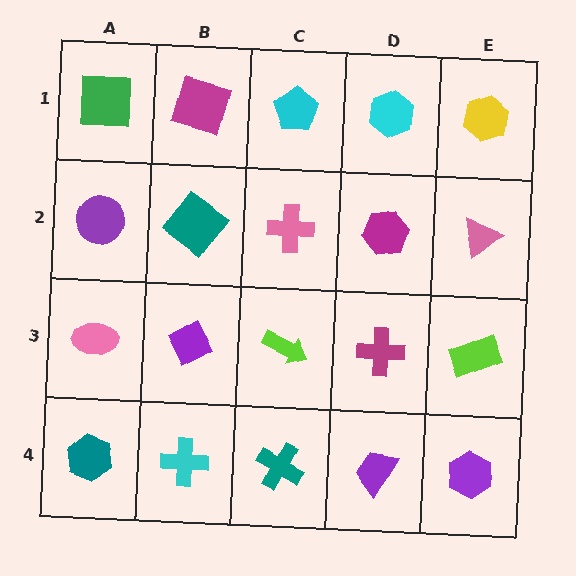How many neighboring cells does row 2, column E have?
3.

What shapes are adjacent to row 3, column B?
A teal diamond (row 2, column B), a cyan cross (row 4, column B), a pink ellipse (row 3, column A), a lime arrow (row 3, column C).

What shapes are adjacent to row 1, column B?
A teal diamond (row 2, column B), a green square (row 1, column A), a cyan pentagon (row 1, column C).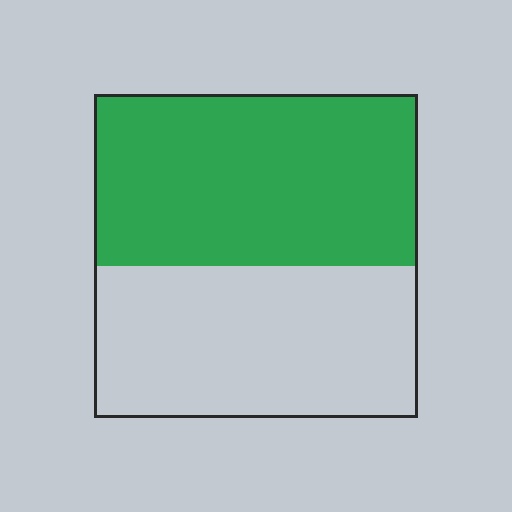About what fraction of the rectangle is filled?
About one half (1/2).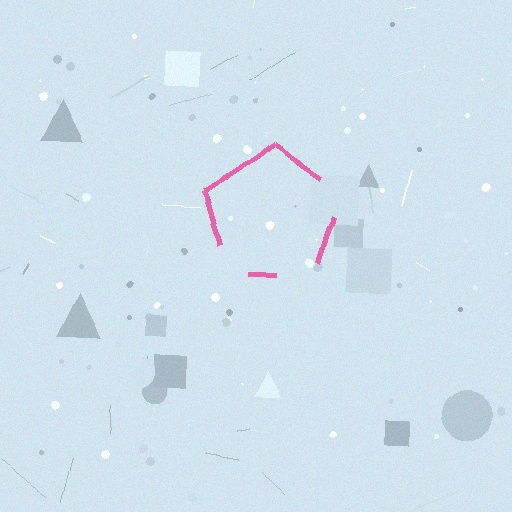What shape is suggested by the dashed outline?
The dashed outline suggests a pentagon.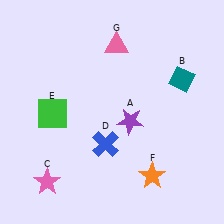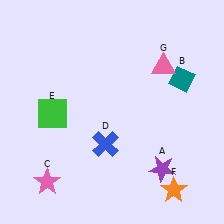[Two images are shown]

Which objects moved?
The objects that moved are: the purple star (A), the orange star (F), the pink triangle (G).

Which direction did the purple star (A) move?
The purple star (A) moved down.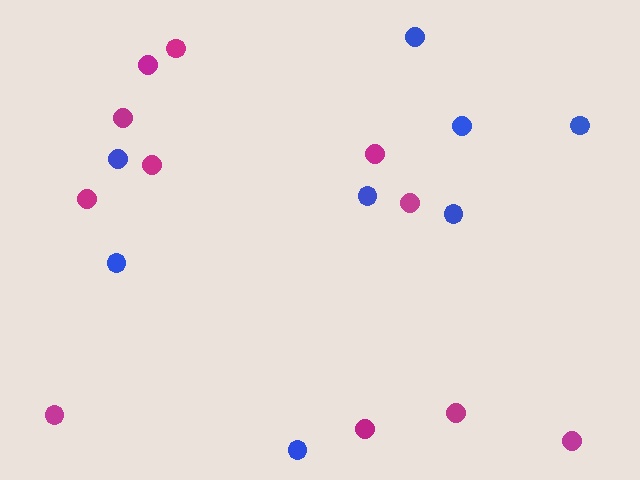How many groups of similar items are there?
There are 2 groups: one group of blue circles (8) and one group of magenta circles (11).